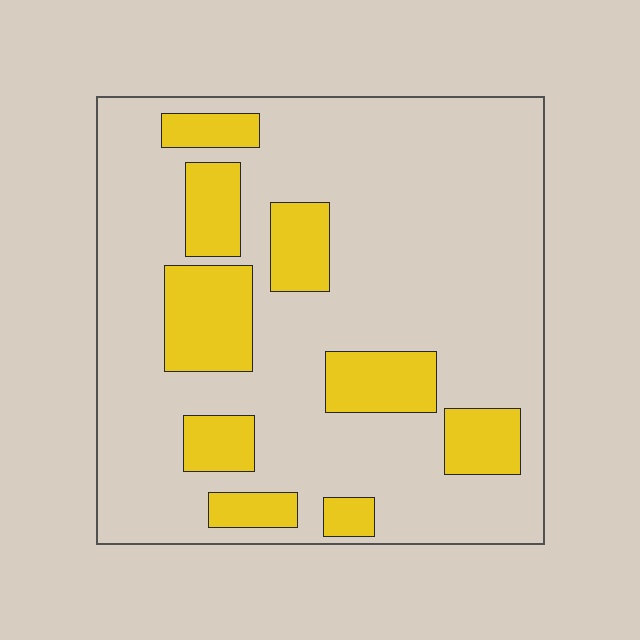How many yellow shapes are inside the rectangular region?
9.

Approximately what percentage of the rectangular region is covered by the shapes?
Approximately 20%.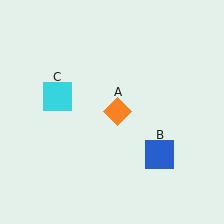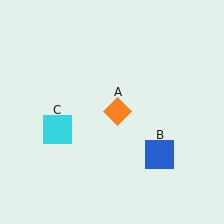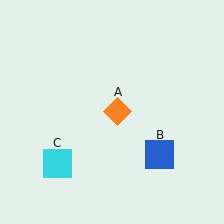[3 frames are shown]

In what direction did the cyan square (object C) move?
The cyan square (object C) moved down.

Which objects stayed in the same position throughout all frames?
Orange diamond (object A) and blue square (object B) remained stationary.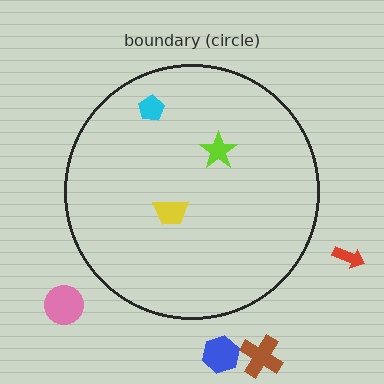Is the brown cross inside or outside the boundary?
Outside.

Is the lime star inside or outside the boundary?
Inside.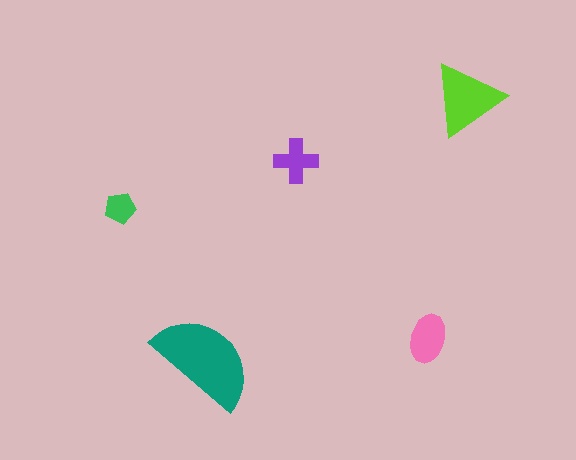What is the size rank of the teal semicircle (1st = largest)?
1st.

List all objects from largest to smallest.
The teal semicircle, the lime triangle, the pink ellipse, the purple cross, the green pentagon.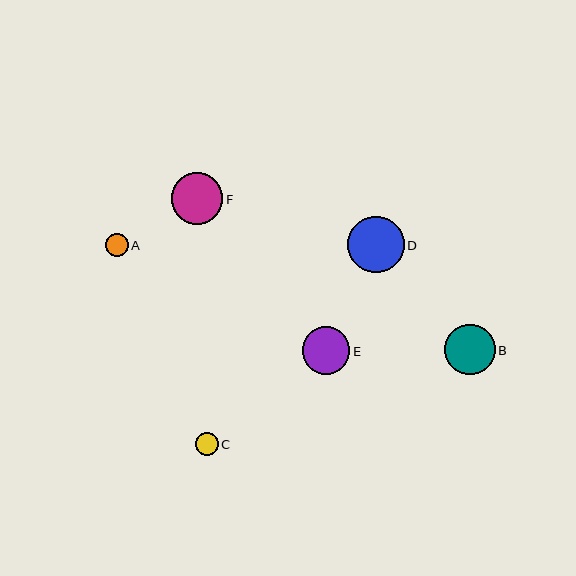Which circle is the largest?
Circle D is the largest with a size of approximately 57 pixels.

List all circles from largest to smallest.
From largest to smallest: D, F, B, E, C, A.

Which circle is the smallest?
Circle A is the smallest with a size of approximately 23 pixels.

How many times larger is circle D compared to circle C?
Circle D is approximately 2.5 times the size of circle C.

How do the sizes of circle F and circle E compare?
Circle F and circle E are approximately the same size.